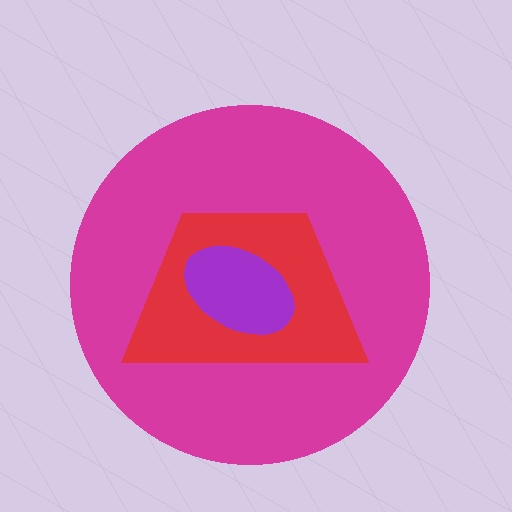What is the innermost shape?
The purple ellipse.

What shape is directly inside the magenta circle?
The red trapezoid.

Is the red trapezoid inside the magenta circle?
Yes.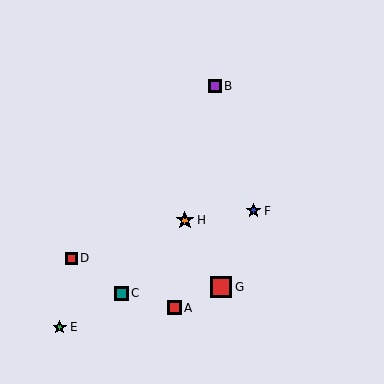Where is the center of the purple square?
The center of the purple square is at (215, 86).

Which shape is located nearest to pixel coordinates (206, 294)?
The red square (labeled G) at (221, 287) is nearest to that location.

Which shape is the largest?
The red square (labeled G) is the largest.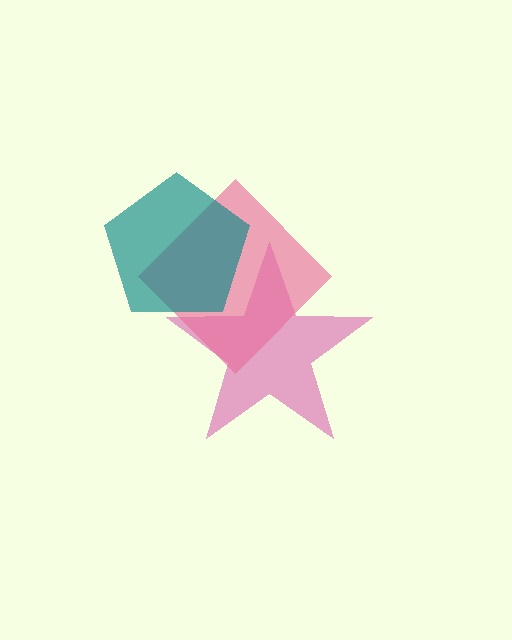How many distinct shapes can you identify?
There are 3 distinct shapes: a magenta star, a pink diamond, a teal pentagon.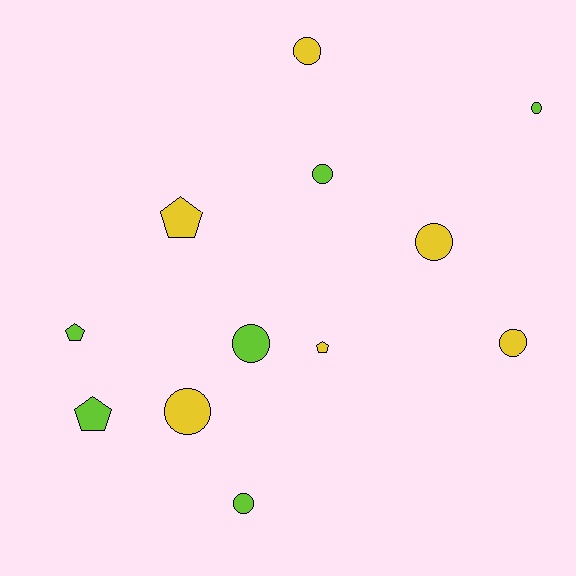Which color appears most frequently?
Yellow, with 6 objects.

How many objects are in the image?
There are 12 objects.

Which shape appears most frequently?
Circle, with 8 objects.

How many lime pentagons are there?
There are 2 lime pentagons.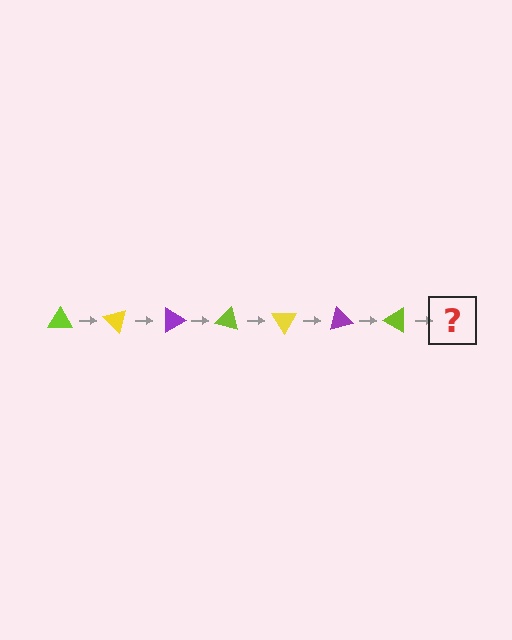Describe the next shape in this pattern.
It should be a yellow triangle, rotated 315 degrees from the start.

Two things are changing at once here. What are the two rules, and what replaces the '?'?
The two rules are that it rotates 45 degrees each step and the color cycles through lime, yellow, and purple. The '?' should be a yellow triangle, rotated 315 degrees from the start.